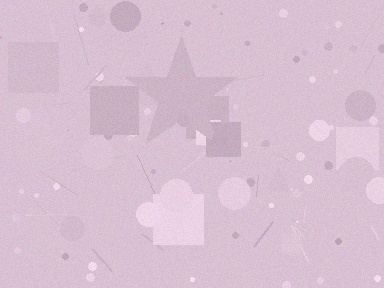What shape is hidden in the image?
A star is hidden in the image.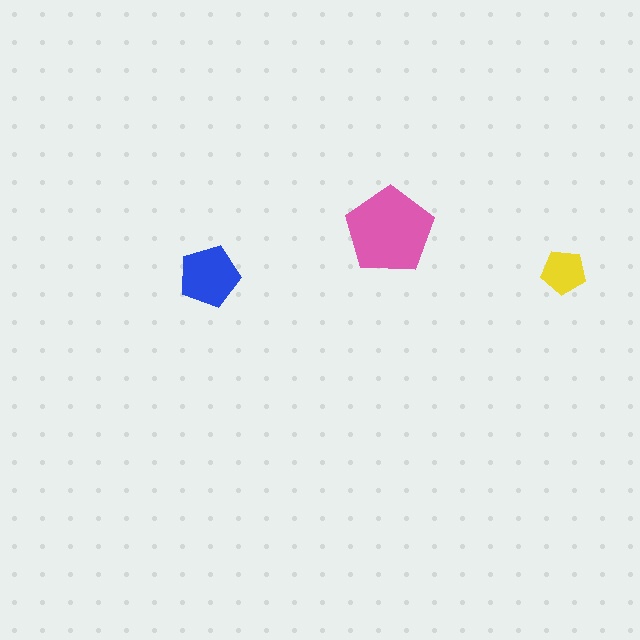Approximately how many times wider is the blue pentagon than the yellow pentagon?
About 1.5 times wider.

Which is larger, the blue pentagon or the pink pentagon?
The pink one.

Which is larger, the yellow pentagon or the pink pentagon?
The pink one.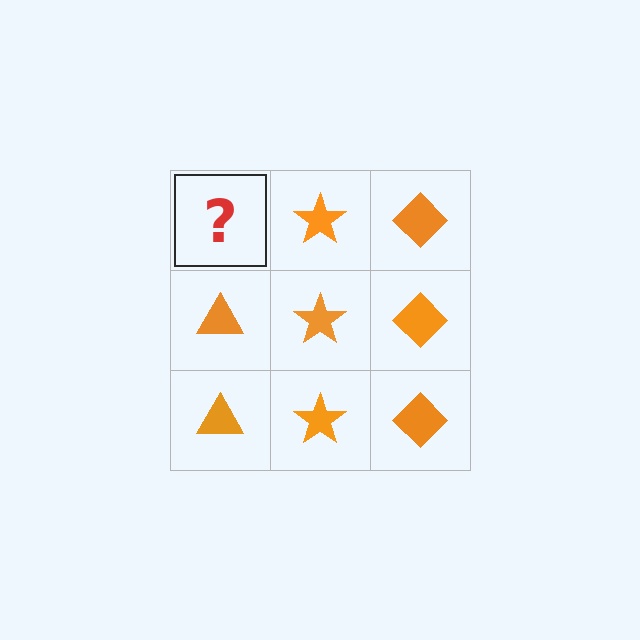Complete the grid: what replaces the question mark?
The question mark should be replaced with an orange triangle.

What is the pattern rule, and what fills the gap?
The rule is that each column has a consistent shape. The gap should be filled with an orange triangle.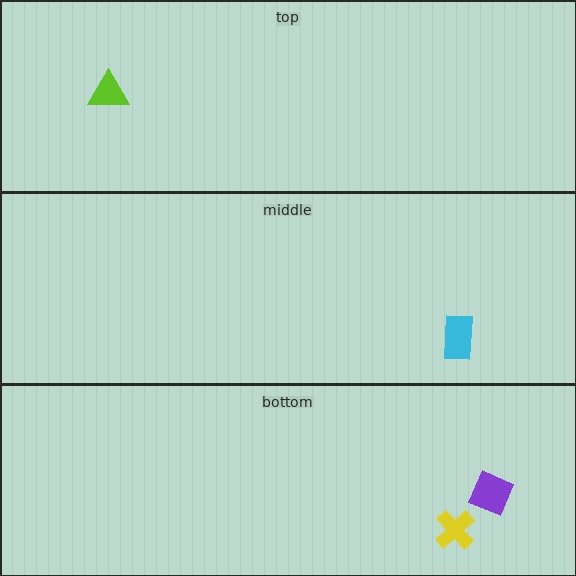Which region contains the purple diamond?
The bottom region.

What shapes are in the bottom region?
The purple diamond, the yellow cross.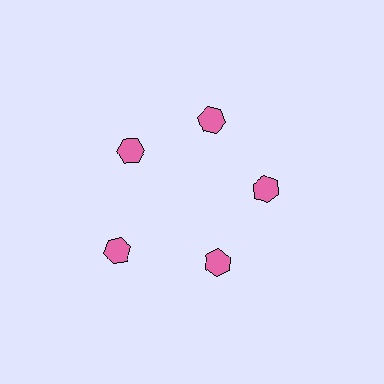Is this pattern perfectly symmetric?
No. The 5 pink hexagons are arranged in a ring, but one element near the 8 o'clock position is pushed outward from the center, breaking the 5-fold rotational symmetry.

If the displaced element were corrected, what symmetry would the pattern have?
It would have 5-fold rotational symmetry — the pattern would map onto itself every 72 degrees.